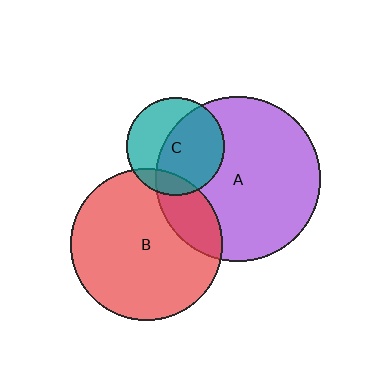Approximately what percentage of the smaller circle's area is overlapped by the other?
Approximately 20%.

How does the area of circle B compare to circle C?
Approximately 2.4 times.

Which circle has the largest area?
Circle A (purple).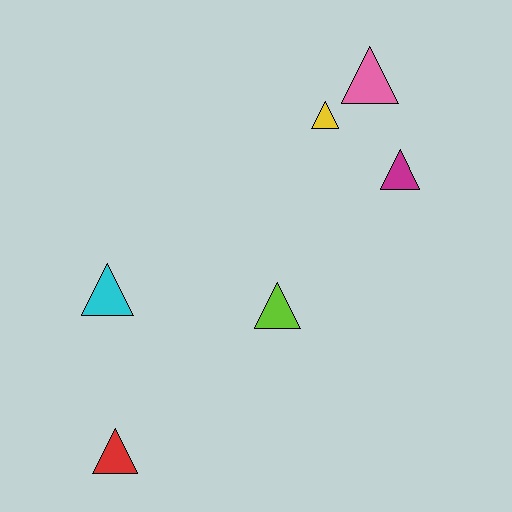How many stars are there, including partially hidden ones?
There are no stars.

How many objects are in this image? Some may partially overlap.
There are 6 objects.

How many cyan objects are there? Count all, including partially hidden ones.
There is 1 cyan object.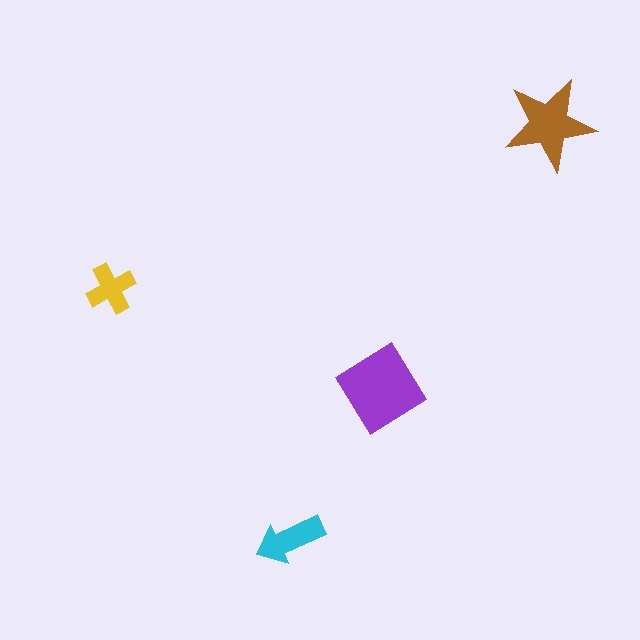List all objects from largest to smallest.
The purple diamond, the brown star, the cyan arrow, the yellow cross.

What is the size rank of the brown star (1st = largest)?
2nd.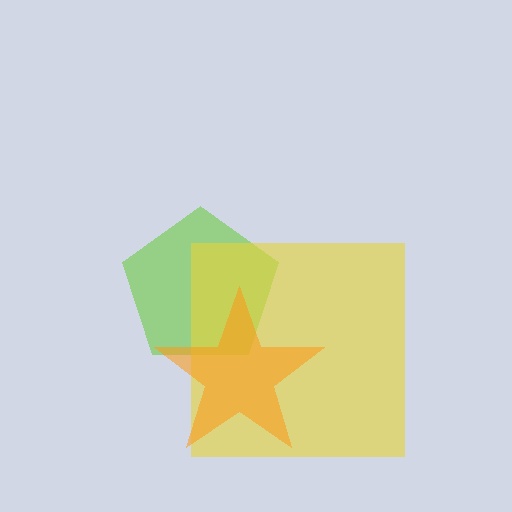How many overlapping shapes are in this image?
There are 3 overlapping shapes in the image.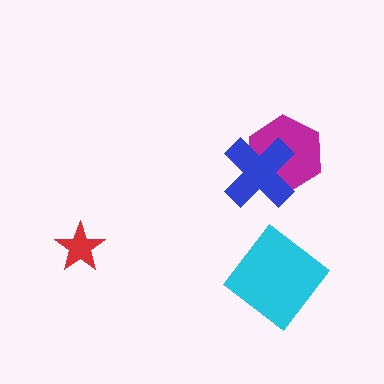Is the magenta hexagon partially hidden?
Yes, it is partially covered by another shape.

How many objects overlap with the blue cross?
1 object overlaps with the blue cross.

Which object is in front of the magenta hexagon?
The blue cross is in front of the magenta hexagon.